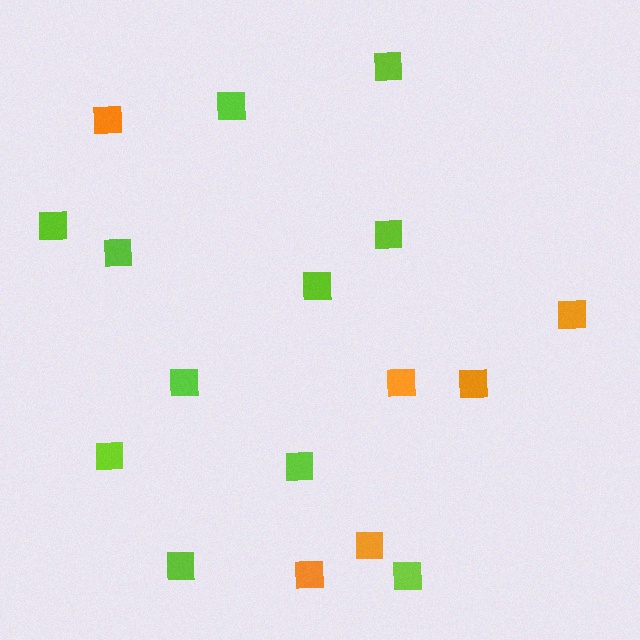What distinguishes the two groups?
There are 2 groups: one group of lime squares (11) and one group of orange squares (6).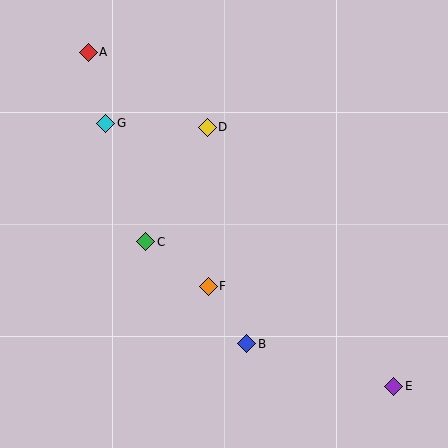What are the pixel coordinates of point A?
Point A is at (88, 52).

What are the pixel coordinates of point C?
Point C is at (146, 242).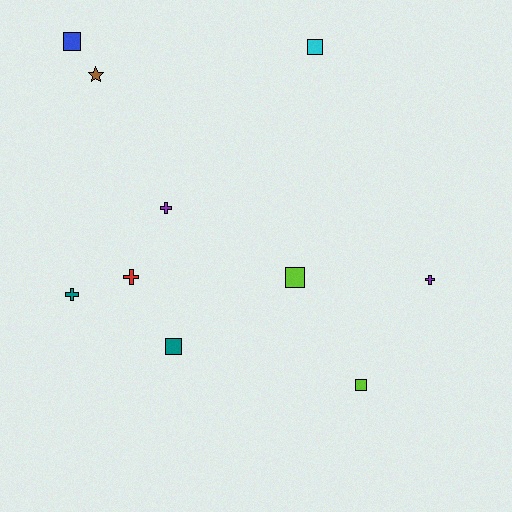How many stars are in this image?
There is 1 star.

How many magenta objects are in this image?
There are no magenta objects.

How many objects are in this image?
There are 10 objects.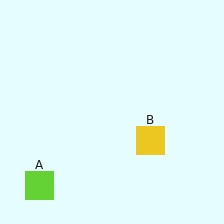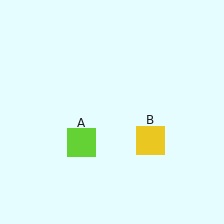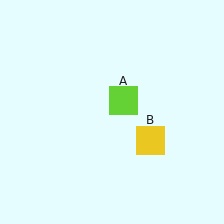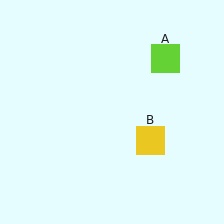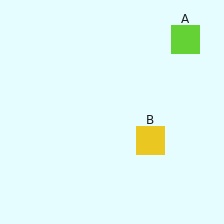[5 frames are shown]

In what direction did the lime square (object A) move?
The lime square (object A) moved up and to the right.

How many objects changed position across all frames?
1 object changed position: lime square (object A).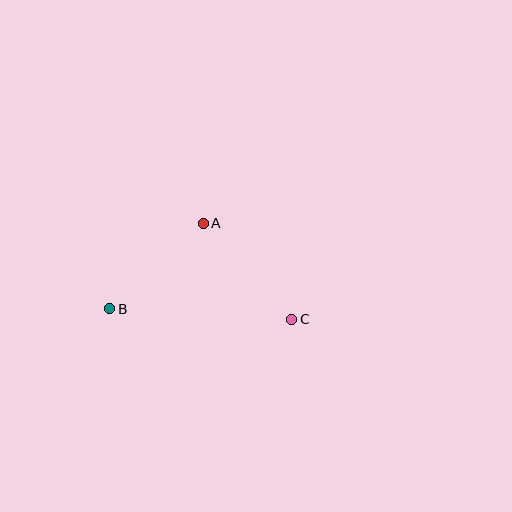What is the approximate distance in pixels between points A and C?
The distance between A and C is approximately 131 pixels.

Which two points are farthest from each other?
Points B and C are farthest from each other.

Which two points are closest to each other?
Points A and B are closest to each other.